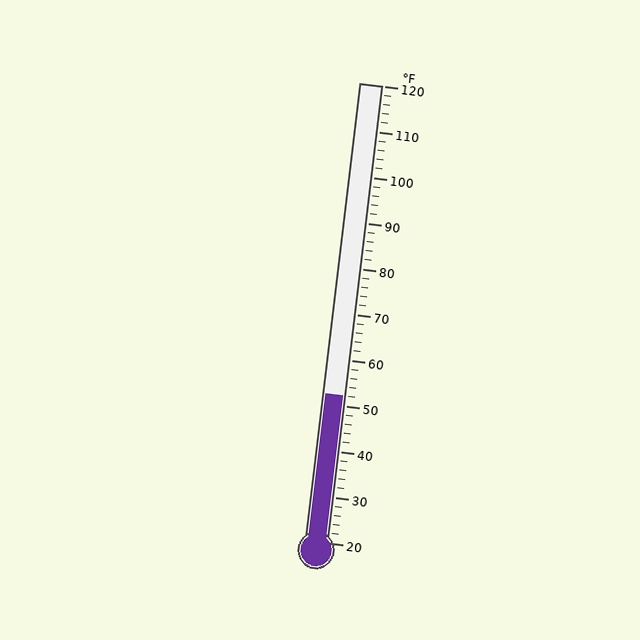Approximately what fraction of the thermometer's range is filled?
The thermometer is filled to approximately 30% of its range.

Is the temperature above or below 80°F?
The temperature is below 80°F.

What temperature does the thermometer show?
The thermometer shows approximately 52°F.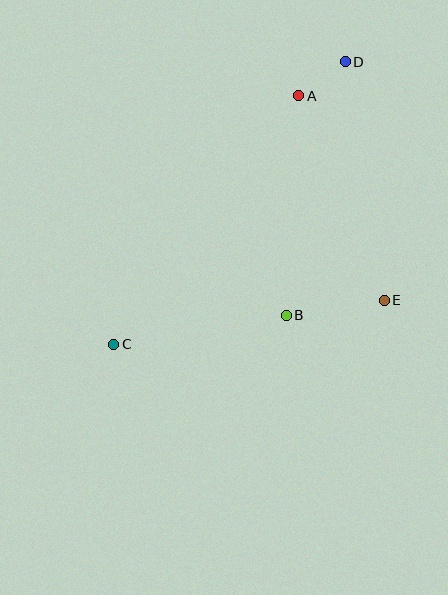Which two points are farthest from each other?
Points C and D are farthest from each other.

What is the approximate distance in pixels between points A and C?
The distance between A and C is approximately 310 pixels.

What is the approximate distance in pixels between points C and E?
The distance between C and E is approximately 274 pixels.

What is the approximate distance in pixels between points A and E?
The distance between A and E is approximately 222 pixels.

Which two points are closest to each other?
Points A and D are closest to each other.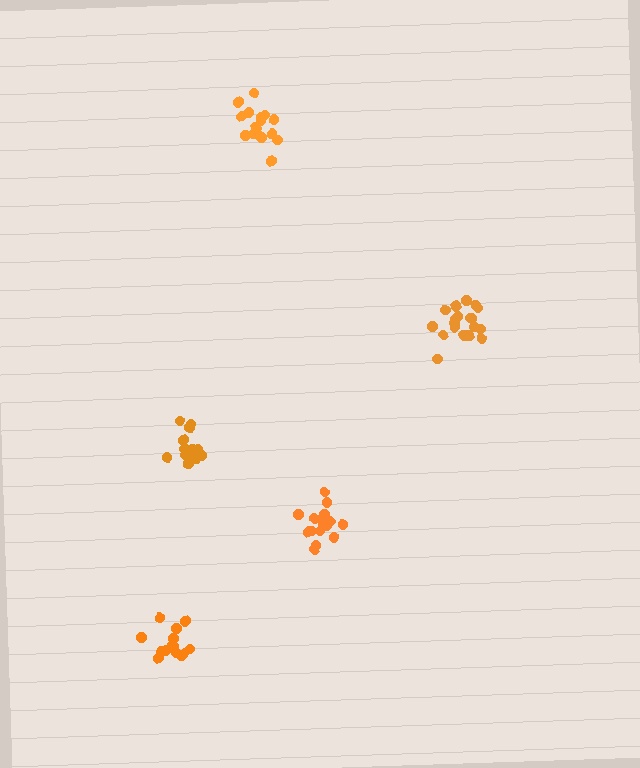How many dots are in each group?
Group 1: 13 dots, Group 2: 19 dots, Group 3: 13 dots, Group 4: 16 dots, Group 5: 19 dots (80 total).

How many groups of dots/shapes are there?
There are 5 groups.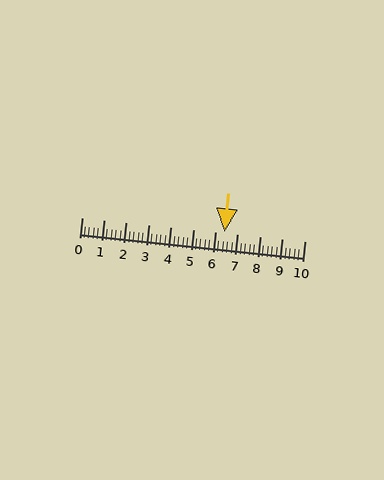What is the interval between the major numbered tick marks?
The major tick marks are spaced 1 units apart.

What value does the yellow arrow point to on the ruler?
The yellow arrow points to approximately 6.4.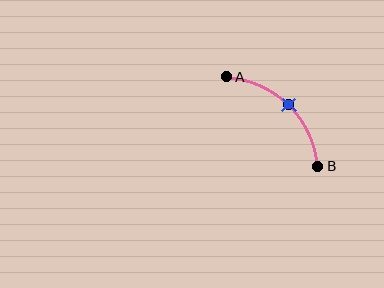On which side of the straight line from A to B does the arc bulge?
The arc bulges above and to the right of the straight line connecting A and B.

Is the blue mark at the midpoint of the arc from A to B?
Yes. The blue mark lies on the arc at equal arc-length from both A and B — it is the arc midpoint.